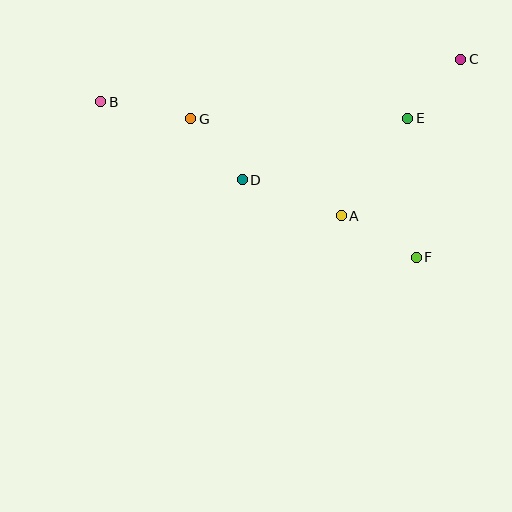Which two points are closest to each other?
Points C and E are closest to each other.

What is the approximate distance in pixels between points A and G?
The distance between A and G is approximately 180 pixels.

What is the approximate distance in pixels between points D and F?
The distance between D and F is approximately 190 pixels.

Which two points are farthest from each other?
Points B and C are farthest from each other.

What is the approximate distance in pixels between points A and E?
The distance between A and E is approximately 118 pixels.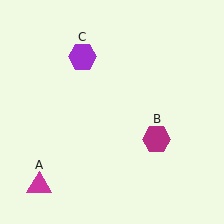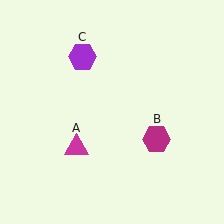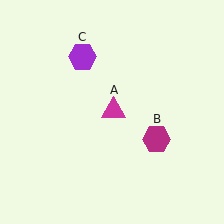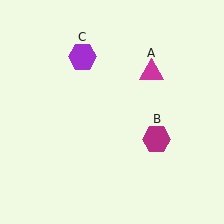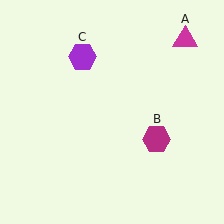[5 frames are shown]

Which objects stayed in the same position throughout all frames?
Magenta hexagon (object B) and purple hexagon (object C) remained stationary.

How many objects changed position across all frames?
1 object changed position: magenta triangle (object A).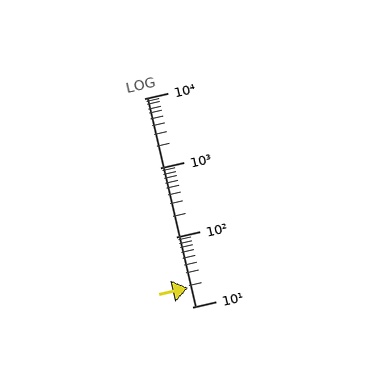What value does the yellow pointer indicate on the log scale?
The pointer indicates approximately 19.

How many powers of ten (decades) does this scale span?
The scale spans 3 decades, from 10 to 10000.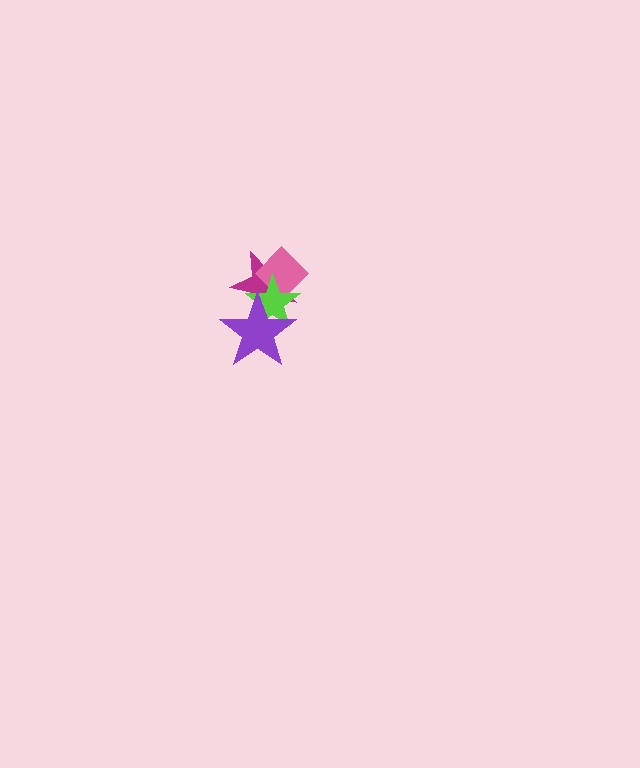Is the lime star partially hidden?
Yes, it is partially covered by another shape.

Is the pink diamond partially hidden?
Yes, it is partially covered by another shape.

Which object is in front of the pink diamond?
The lime star is in front of the pink diamond.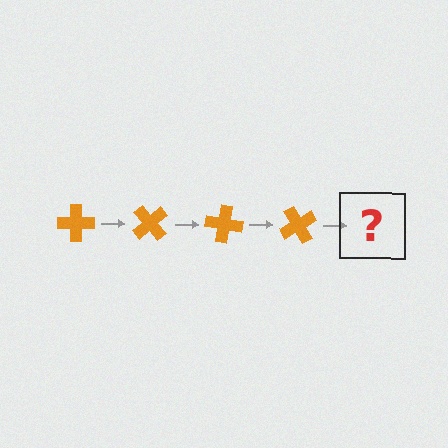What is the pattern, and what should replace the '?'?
The pattern is that the cross rotates 50 degrees each step. The '?' should be an orange cross rotated 200 degrees.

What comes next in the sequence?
The next element should be an orange cross rotated 200 degrees.